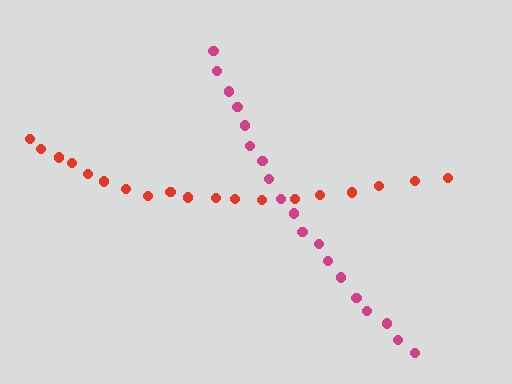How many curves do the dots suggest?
There are 2 distinct paths.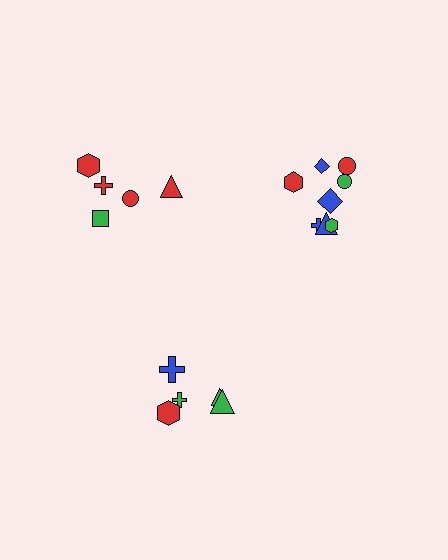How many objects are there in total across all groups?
There are 18 objects.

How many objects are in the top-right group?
There are 8 objects.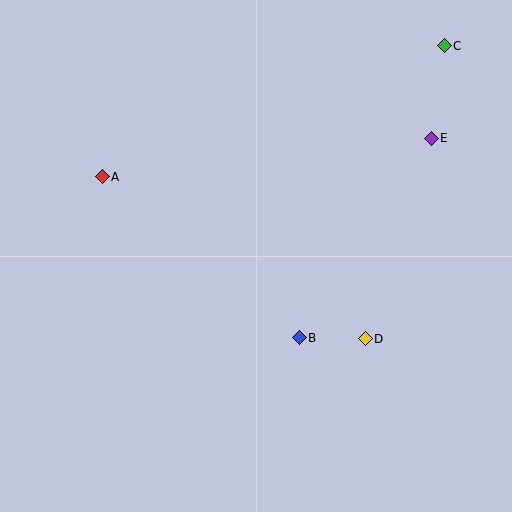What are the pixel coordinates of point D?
Point D is at (365, 339).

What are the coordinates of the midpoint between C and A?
The midpoint between C and A is at (273, 111).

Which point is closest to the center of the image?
Point B at (299, 338) is closest to the center.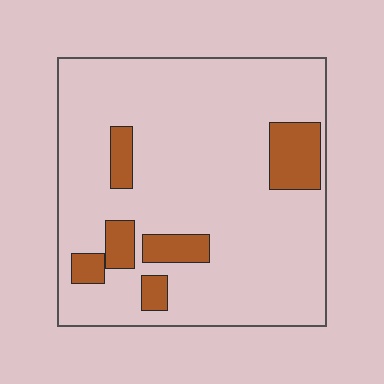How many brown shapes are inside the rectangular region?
6.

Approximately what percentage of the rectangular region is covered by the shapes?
Approximately 15%.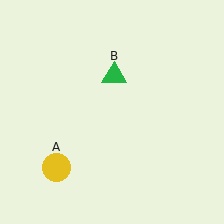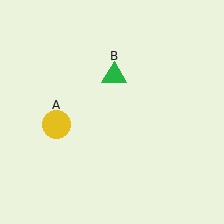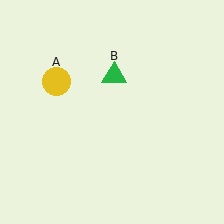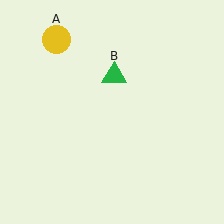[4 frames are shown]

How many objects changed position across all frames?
1 object changed position: yellow circle (object A).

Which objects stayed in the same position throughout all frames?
Green triangle (object B) remained stationary.